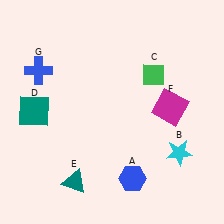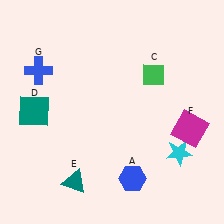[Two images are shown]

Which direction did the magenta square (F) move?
The magenta square (F) moved down.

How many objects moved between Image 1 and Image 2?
1 object moved between the two images.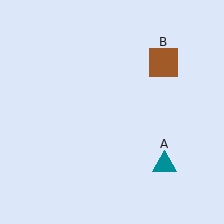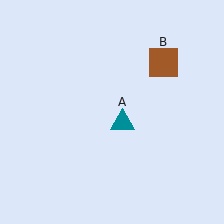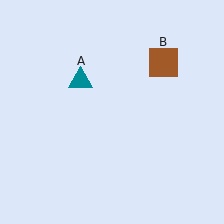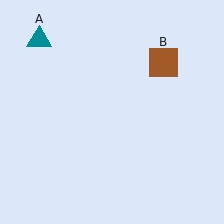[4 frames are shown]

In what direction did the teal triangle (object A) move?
The teal triangle (object A) moved up and to the left.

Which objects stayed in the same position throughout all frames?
Brown square (object B) remained stationary.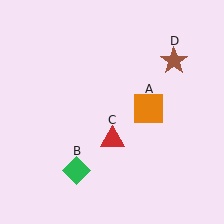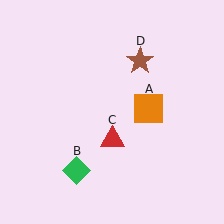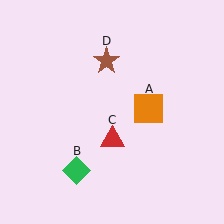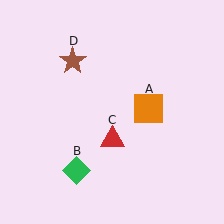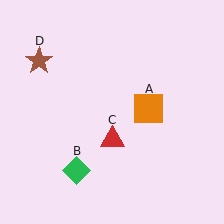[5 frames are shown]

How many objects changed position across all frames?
1 object changed position: brown star (object D).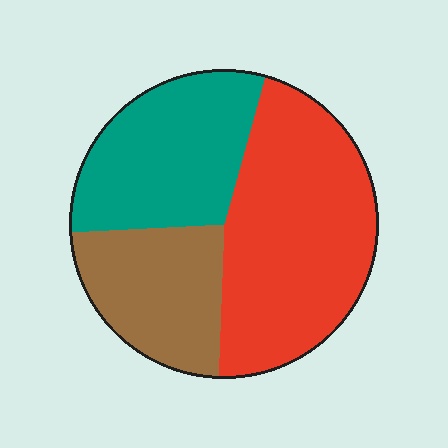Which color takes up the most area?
Red, at roughly 45%.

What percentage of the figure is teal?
Teal takes up about one third (1/3) of the figure.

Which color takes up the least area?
Brown, at roughly 25%.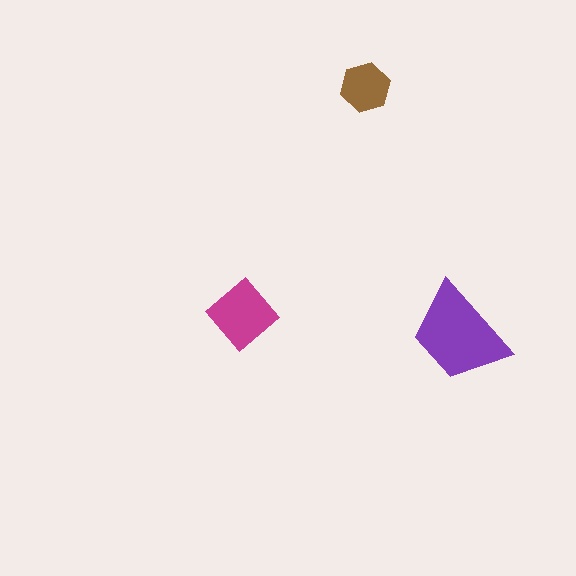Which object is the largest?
The purple trapezoid.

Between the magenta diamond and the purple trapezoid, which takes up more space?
The purple trapezoid.